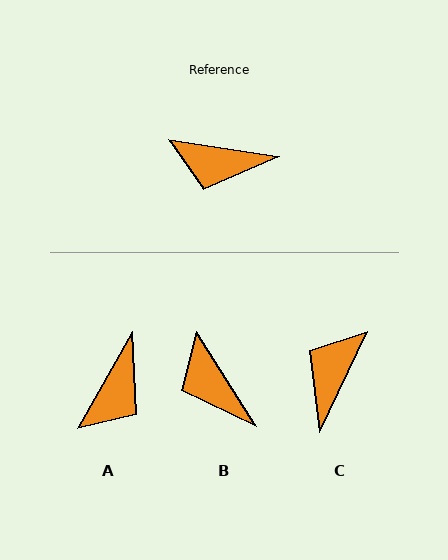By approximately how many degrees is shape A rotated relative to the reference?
Approximately 69 degrees counter-clockwise.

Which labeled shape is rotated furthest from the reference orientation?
C, about 107 degrees away.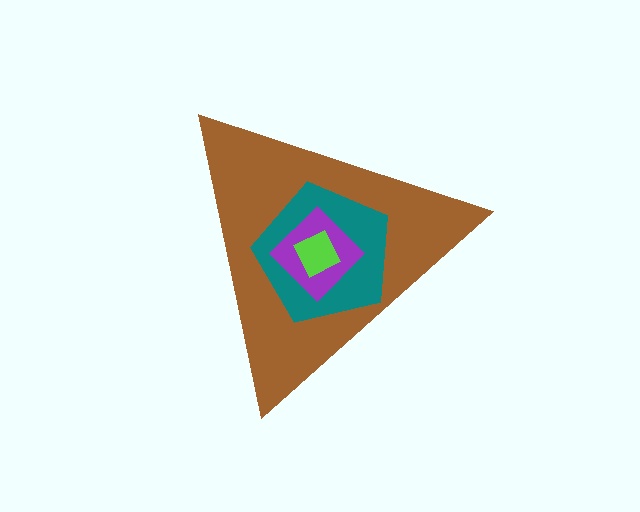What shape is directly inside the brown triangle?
The teal pentagon.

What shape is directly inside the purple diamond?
The lime square.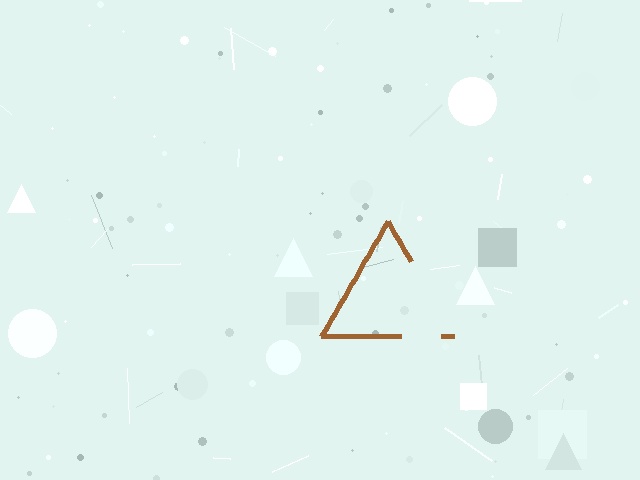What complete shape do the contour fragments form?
The contour fragments form a triangle.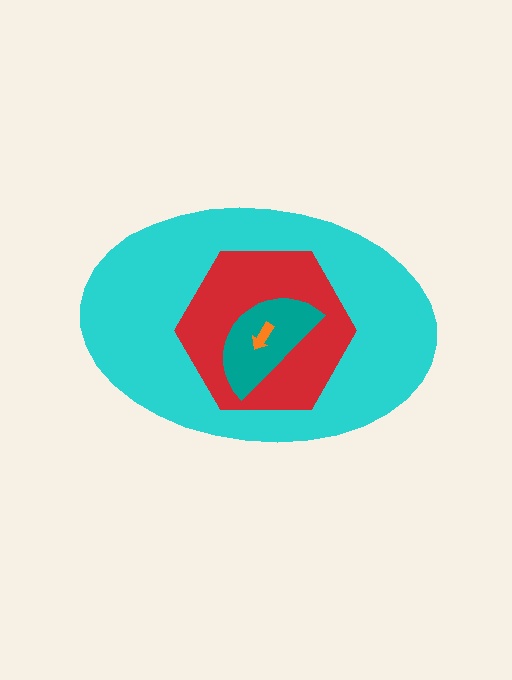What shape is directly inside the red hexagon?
The teal semicircle.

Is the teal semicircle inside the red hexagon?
Yes.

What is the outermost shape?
The cyan ellipse.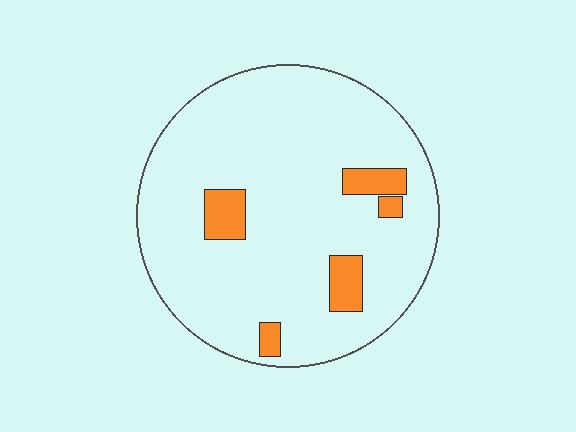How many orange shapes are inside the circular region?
5.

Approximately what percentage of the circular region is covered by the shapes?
Approximately 10%.